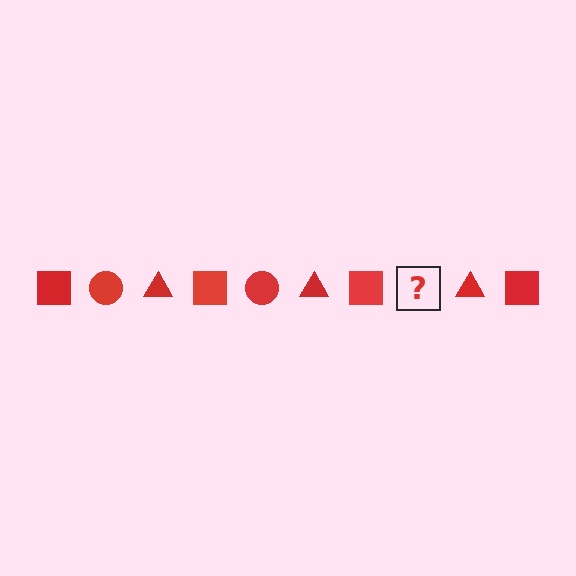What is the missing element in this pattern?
The missing element is a red circle.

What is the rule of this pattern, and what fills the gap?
The rule is that the pattern cycles through square, circle, triangle shapes in red. The gap should be filled with a red circle.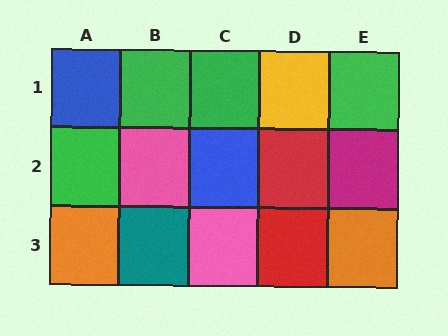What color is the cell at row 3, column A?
Orange.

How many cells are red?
2 cells are red.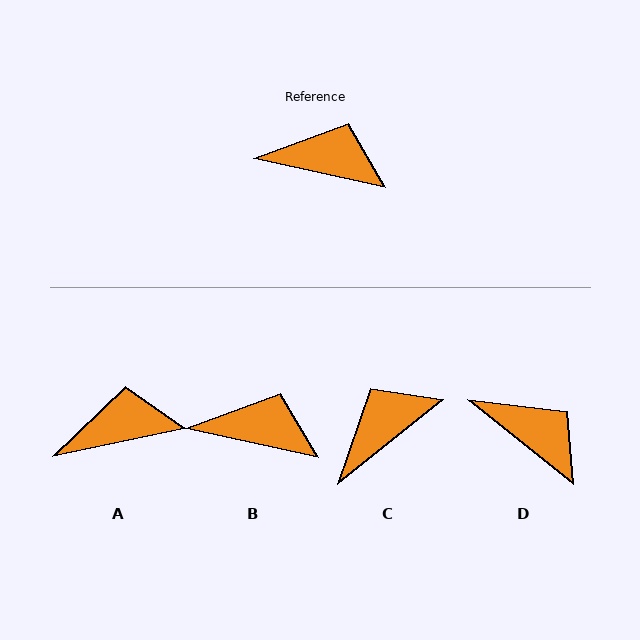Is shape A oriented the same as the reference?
No, it is off by about 24 degrees.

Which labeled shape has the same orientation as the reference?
B.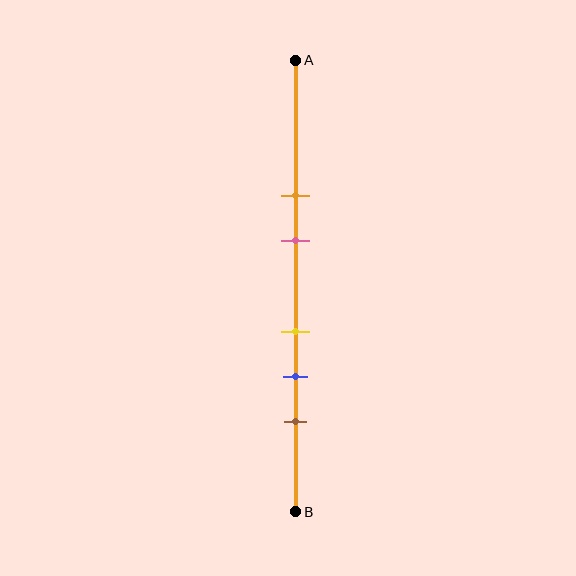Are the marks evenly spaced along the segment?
No, the marks are not evenly spaced.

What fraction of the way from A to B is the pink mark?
The pink mark is approximately 40% (0.4) of the way from A to B.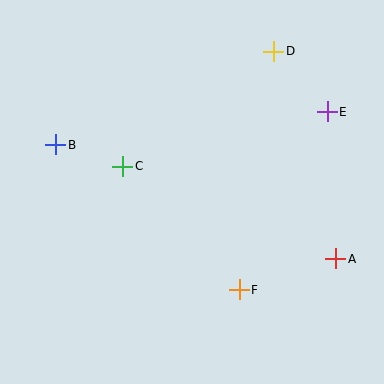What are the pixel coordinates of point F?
Point F is at (239, 290).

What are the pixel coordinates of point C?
Point C is at (123, 166).